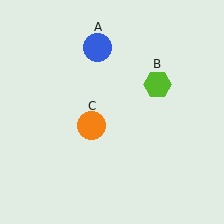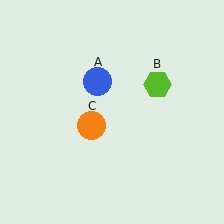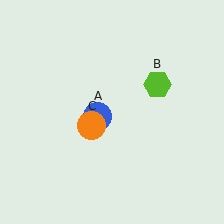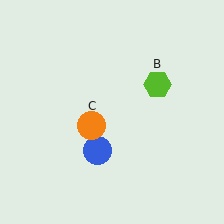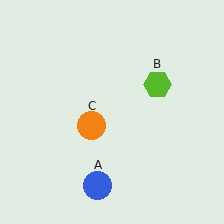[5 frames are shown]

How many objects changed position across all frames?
1 object changed position: blue circle (object A).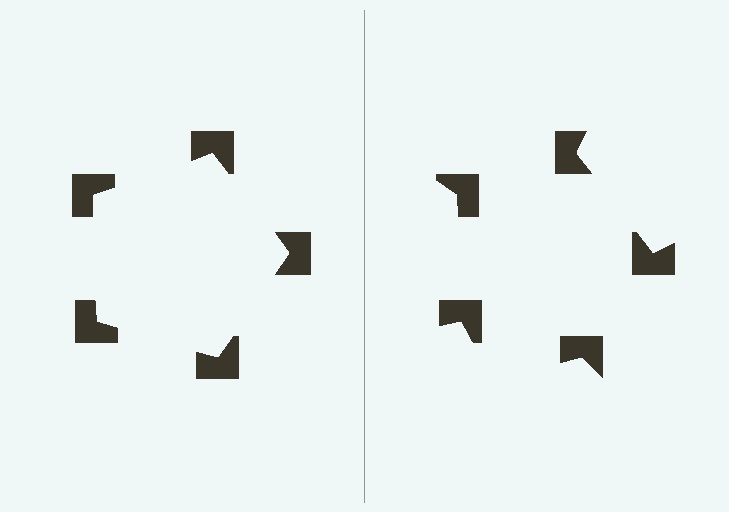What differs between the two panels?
The notched squares are positioned identically on both sides; only the wedge orientations differ. On the left they align to a pentagon; on the right they are misaligned.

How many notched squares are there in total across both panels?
10 — 5 on each side.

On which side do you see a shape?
An illusory pentagon appears on the left side. On the right side the wedge cuts are rotated, so no coherent shape forms.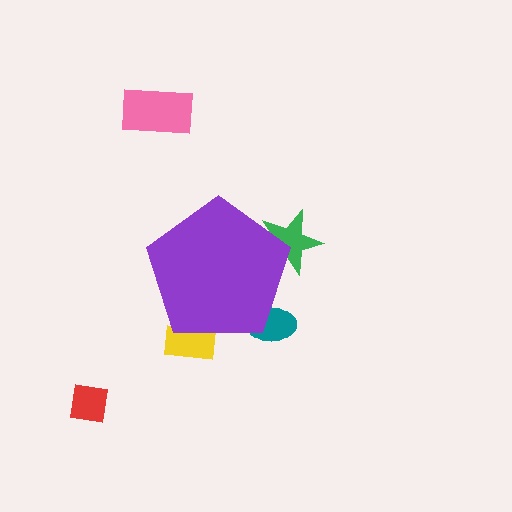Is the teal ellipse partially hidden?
Yes, the teal ellipse is partially hidden behind the purple pentagon.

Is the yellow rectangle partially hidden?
Yes, the yellow rectangle is partially hidden behind the purple pentagon.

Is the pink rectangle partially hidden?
No, the pink rectangle is fully visible.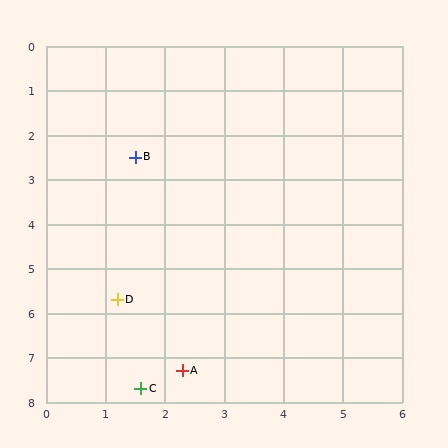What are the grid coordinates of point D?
Point D is at approximately (1.2, 5.7).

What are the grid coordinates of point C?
Point C is at approximately (1.6, 7.7).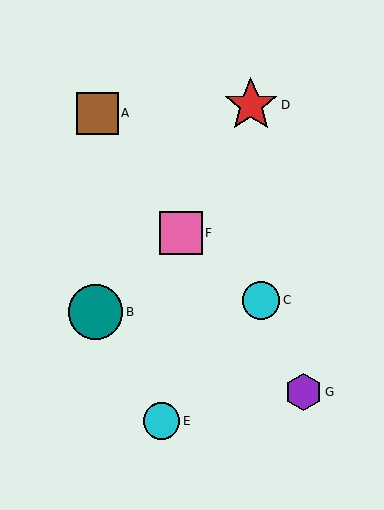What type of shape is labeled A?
Shape A is a brown square.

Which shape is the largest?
The red star (labeled D) is the largest.